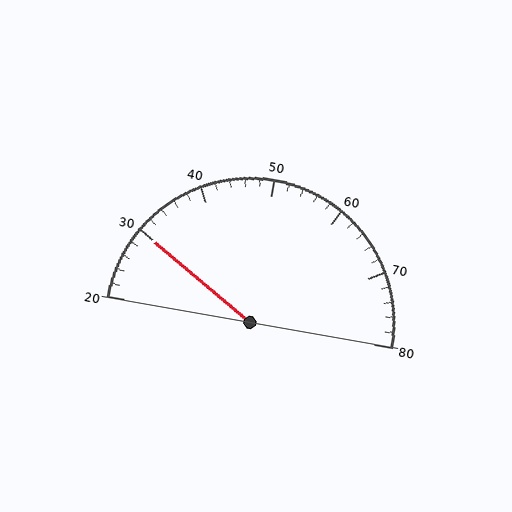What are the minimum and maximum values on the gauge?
The gauge ranges from 20 to 80.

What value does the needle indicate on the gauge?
The needle indicates approximately 30.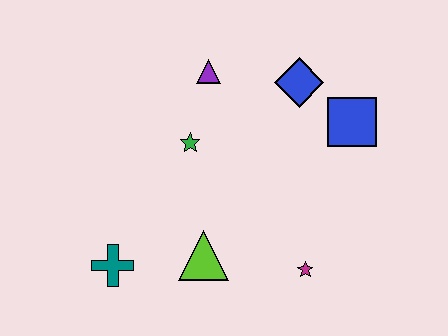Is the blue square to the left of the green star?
No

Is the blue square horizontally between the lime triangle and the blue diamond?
No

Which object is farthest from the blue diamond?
The teal cross is farthest from the blue diamond.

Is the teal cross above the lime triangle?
No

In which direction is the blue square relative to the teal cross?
The blue square is to the right of the teal cross.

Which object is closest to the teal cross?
The lime triangle is closest to the teal cross.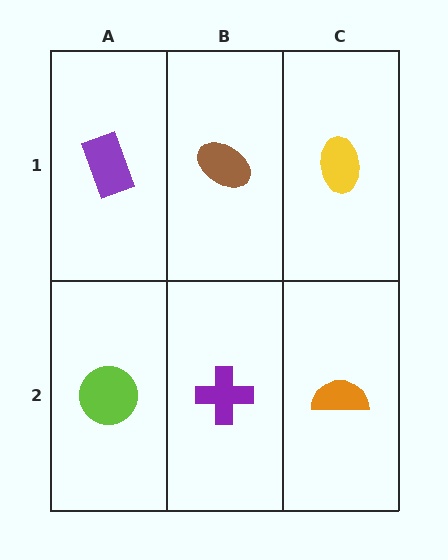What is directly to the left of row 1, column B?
A purple rectangle.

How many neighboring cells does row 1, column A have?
2.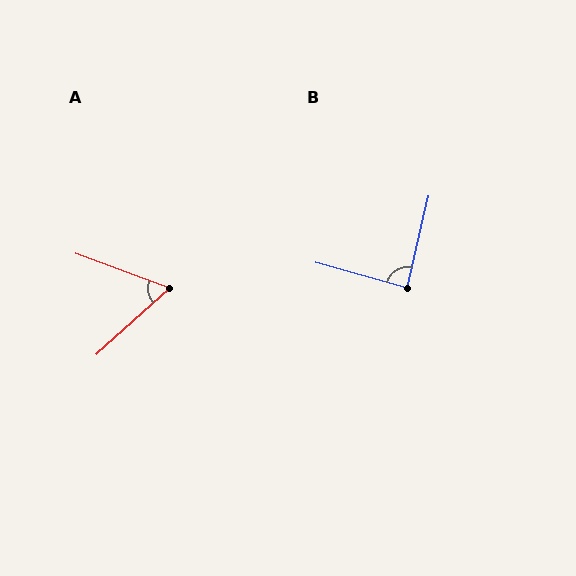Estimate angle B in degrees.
Approximately 87 degrees.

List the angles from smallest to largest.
A (63°), B (87°).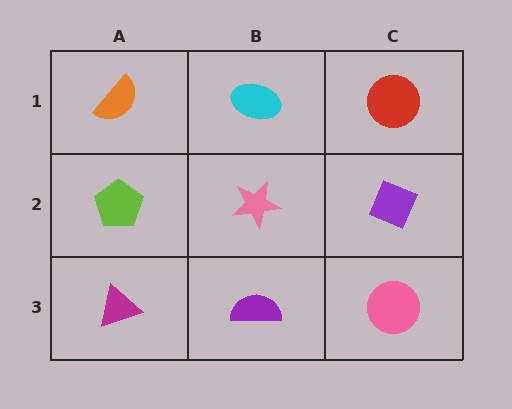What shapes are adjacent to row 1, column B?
A pink star (row 2, column B), an orange semicircle (row 1, column A), a red circle (row 1, column C).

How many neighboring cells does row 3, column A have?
2.